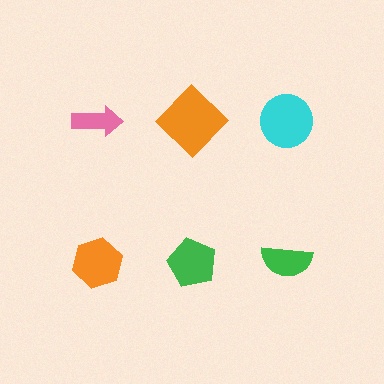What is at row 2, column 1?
An orange hexagon.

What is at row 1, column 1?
A pink arrow.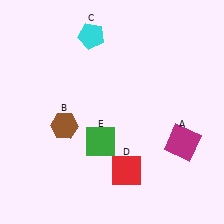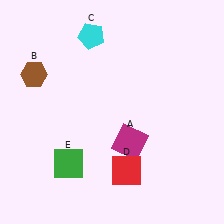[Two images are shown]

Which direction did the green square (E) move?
The green square (E) moved left.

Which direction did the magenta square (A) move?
The magenta square (A) moved left.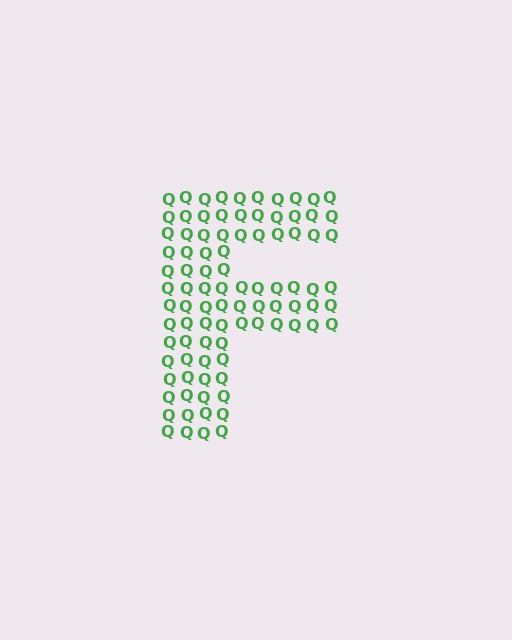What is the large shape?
The large shape is the letter F.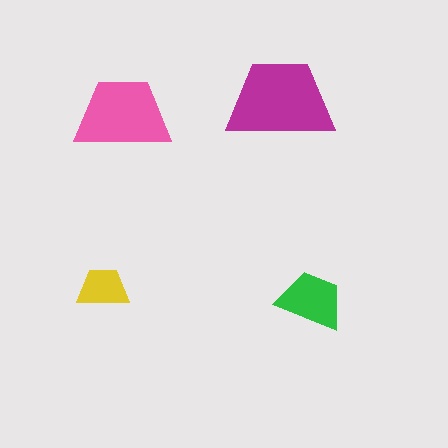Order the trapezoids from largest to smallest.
the magenta one, the pink one, the green one, the yellow one.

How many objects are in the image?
There are 4 objects in the image.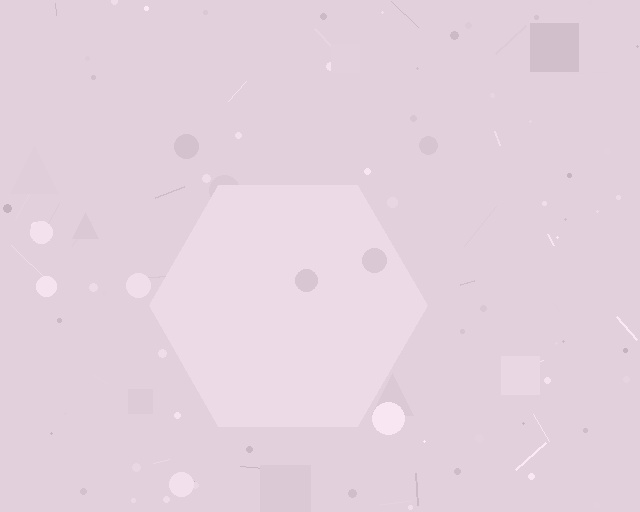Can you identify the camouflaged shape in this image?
The camouflaged shape is a hexagon.